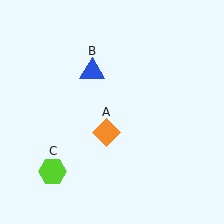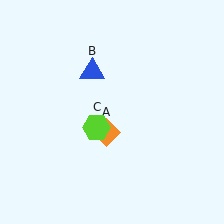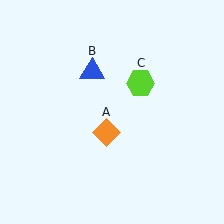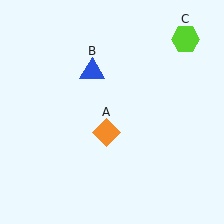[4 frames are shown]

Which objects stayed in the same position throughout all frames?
Orange diamond (object A) and blue triangle (object B) remained stationary.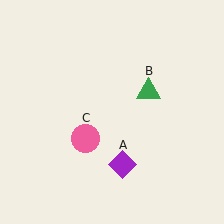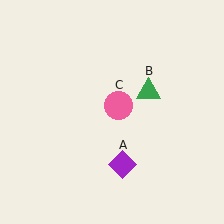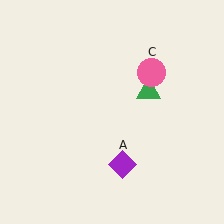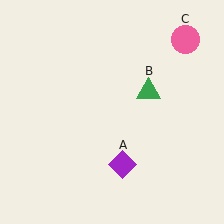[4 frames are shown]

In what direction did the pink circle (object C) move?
The pink circle (object C) moved up and to the right.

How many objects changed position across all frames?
1 object changed position: pink circle (object C).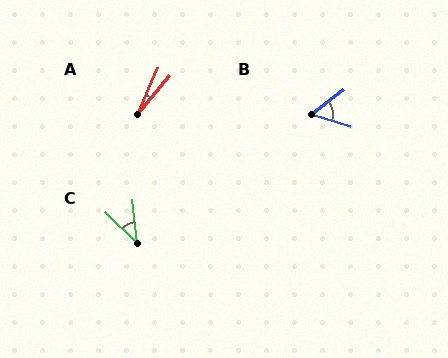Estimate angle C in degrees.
Approximately 39 degrees.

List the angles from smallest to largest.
A (16°), C (39°), B (54°).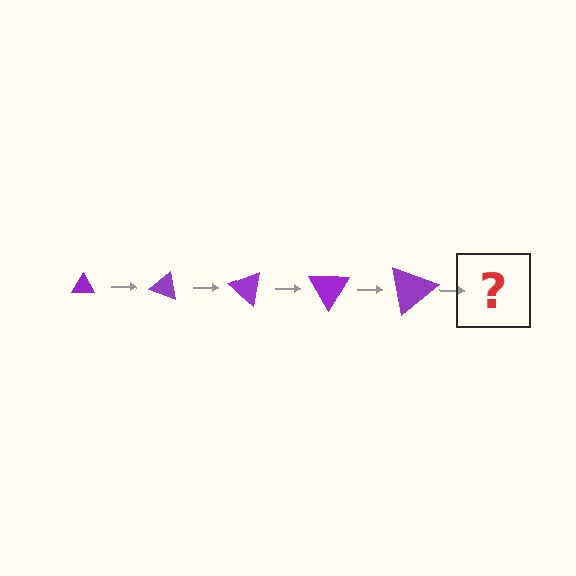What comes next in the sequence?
The next element should be a triangle, larger than the previous one and rotated 100 degrees from the start.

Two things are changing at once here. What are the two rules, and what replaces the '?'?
The two rules are that the triangle grows larger each step and it rotates 20 degrees each step. The '?' should be a triangle, larger than the previous one and rotated 100 degrees from the start.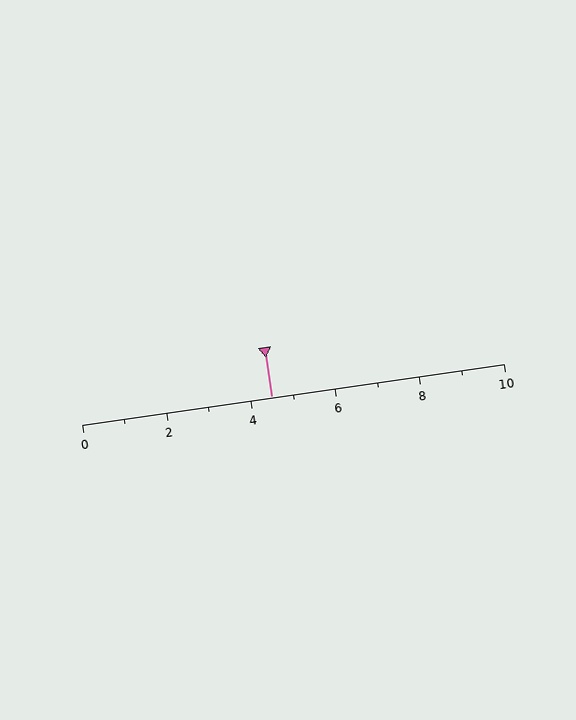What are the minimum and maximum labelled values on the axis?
The axis runs from 0 to 10.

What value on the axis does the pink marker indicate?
The marker indicates approximately 4.5.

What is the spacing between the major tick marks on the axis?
The major ticks are spaced 2 apart.